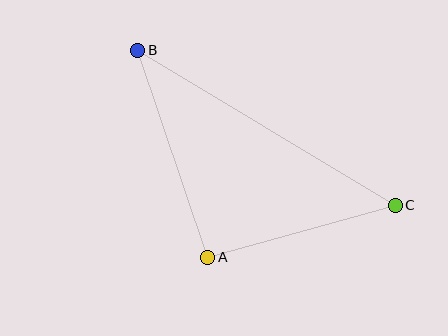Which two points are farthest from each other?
Points B and C are farthest from each other.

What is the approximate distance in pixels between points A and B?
The distance between A and B is approximately 218 pixels.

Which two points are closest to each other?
Points A and C are closest to each other.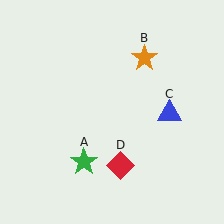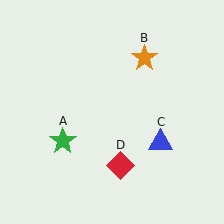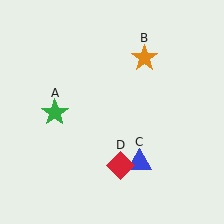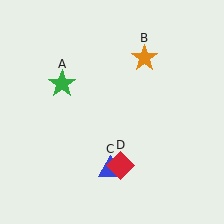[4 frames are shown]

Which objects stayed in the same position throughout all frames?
Orange star (object B) and red diamond (object D) remained stationary.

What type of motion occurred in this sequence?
The green star (object A), blue triangle (object C) rotated clockwise around the center of the scene.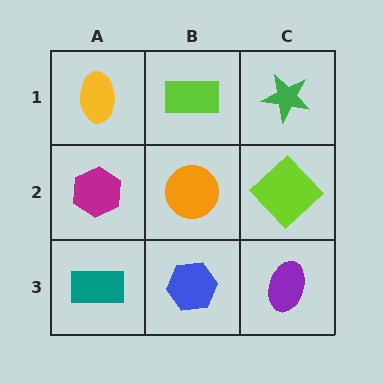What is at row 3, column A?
A teal rectangle.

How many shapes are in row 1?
3 shapes.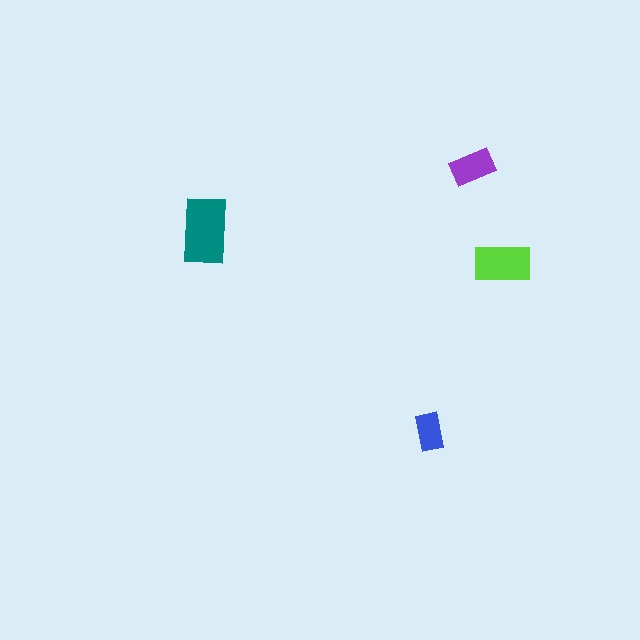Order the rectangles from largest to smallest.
the teal one, the lime one, the purple one, the blue one.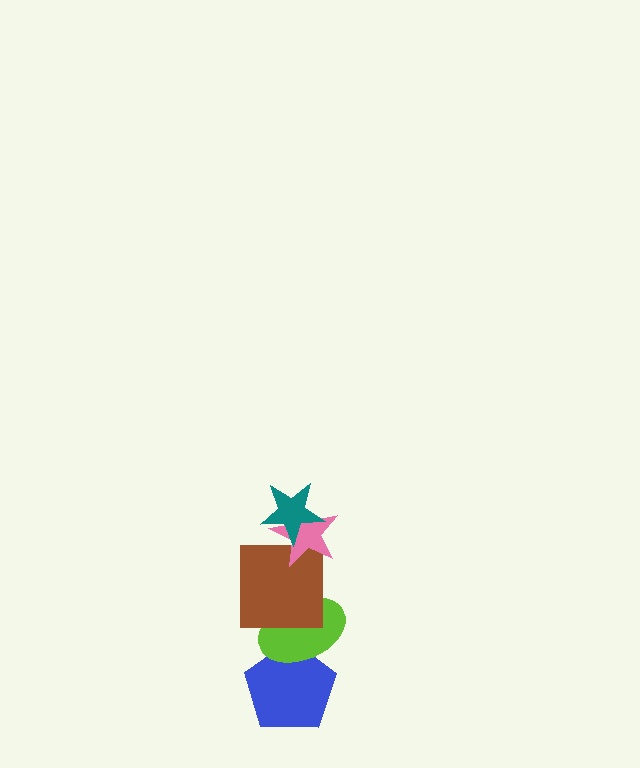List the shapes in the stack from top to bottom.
From top to bottom: the teal star, the pink star, the brown square, the lime ellipse, the blue pentagon.